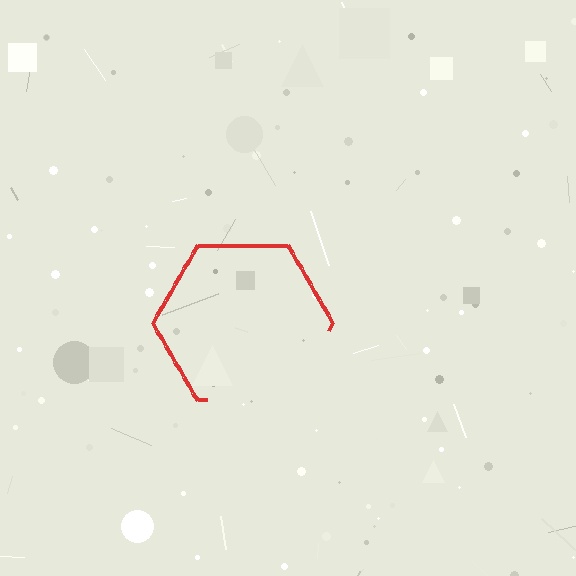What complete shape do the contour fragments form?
The contour fragments form a hexagon.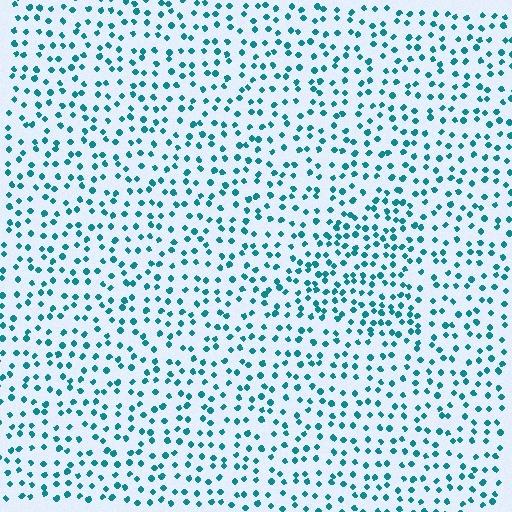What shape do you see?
I see a triangle.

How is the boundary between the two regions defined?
The boundary is defined by a change in element density (approximately 1.6x ratio). All elements are the same color, size, and shape.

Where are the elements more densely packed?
The elements are more densely packed inside the triangle boundary.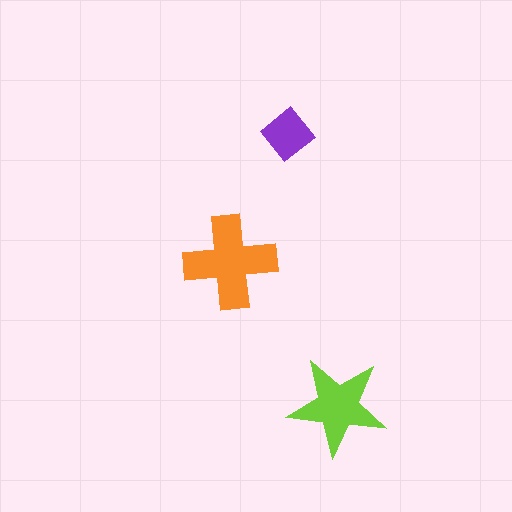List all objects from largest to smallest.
The orange cross, the lime star, the purple diamond.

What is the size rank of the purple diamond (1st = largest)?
3rd.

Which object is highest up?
The purple diamond is topmost.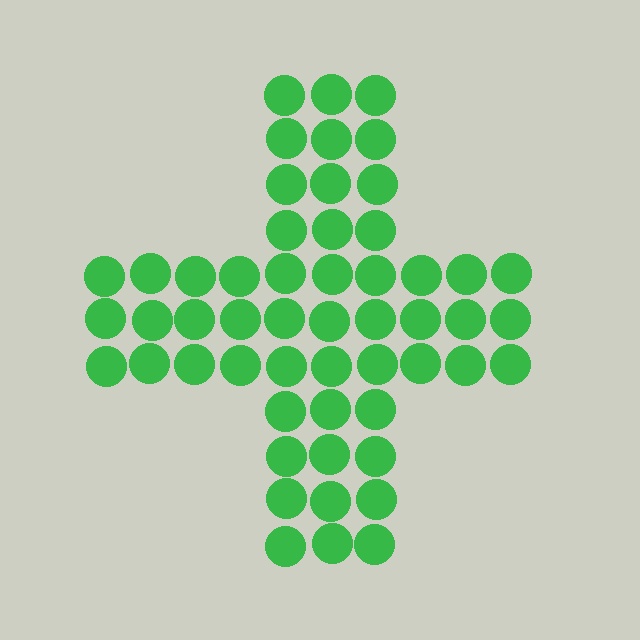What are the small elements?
The small elements are circles.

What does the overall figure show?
The overall figure shows a cross.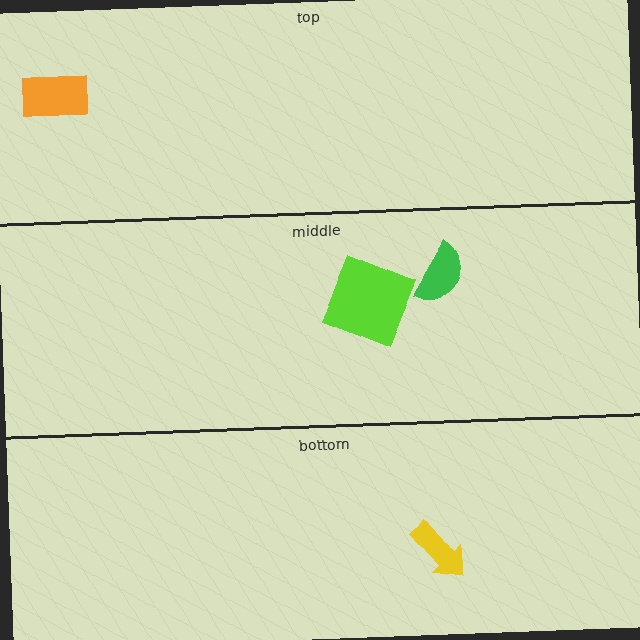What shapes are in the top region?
The orange rectangle.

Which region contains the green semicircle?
The middle region.